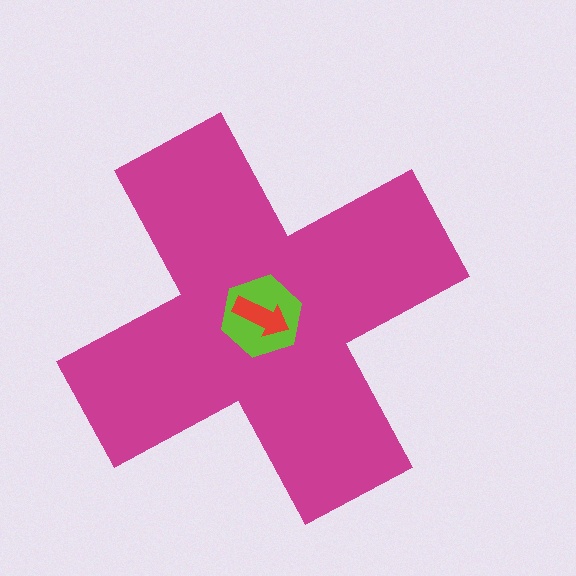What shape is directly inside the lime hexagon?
The red arrow.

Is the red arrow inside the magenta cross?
Yes.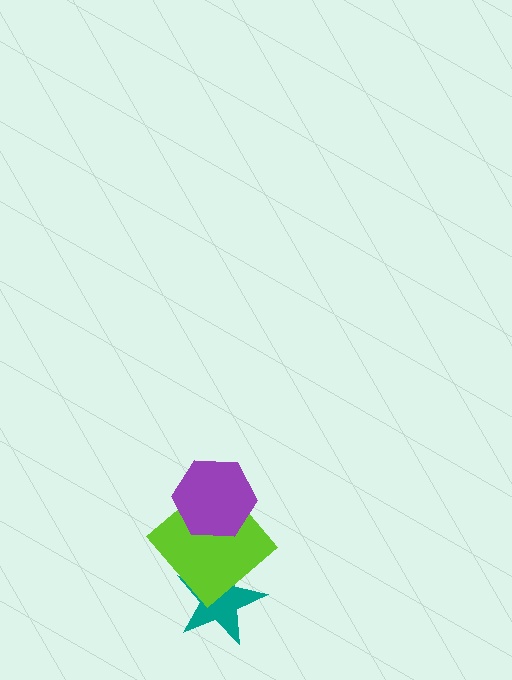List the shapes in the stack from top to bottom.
From top to bottom: the purple hexagon, the lime diamond, the teal star.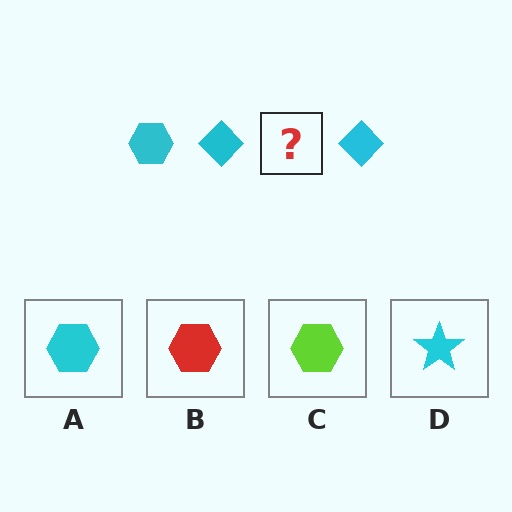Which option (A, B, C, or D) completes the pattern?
A.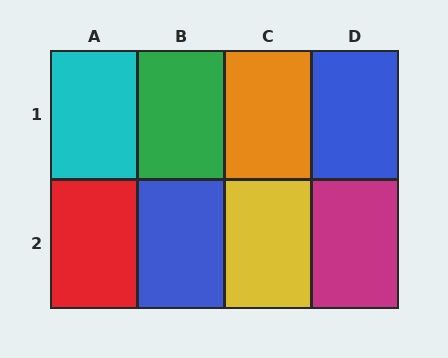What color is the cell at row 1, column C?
Orange.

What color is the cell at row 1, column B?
Green.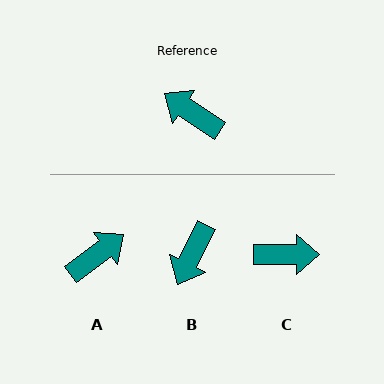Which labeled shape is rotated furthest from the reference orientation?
C, about 146 degrees away.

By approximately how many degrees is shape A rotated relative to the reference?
Approximately 109 degrees clockwise.